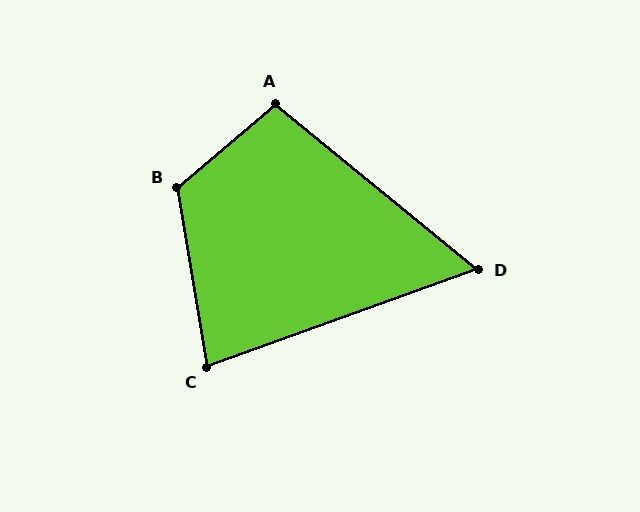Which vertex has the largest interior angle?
B, at approximately 121 degrees.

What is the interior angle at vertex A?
Approximately 100 degrees (obtuse).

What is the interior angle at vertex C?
Approximately 80 degrees (acute).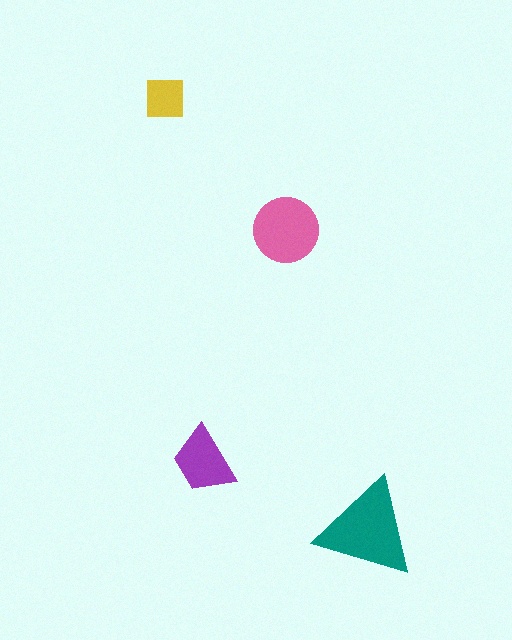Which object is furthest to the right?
The teal triangle is rightmost.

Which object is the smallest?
The yellow square.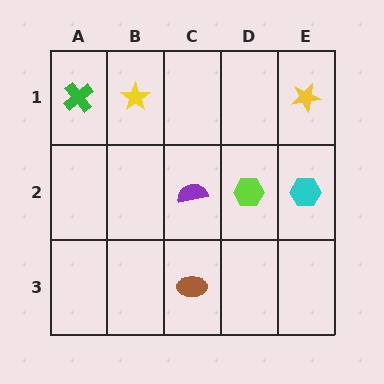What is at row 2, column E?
A cyan hexagon.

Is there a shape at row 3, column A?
No, that cell is empty.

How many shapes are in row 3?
1 shape.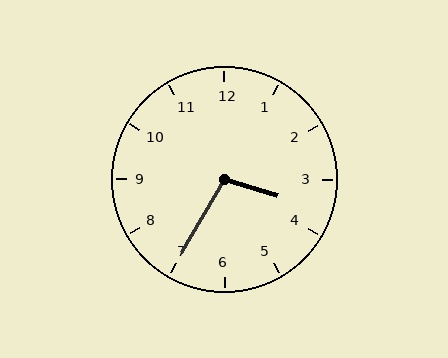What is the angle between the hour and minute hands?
Approximately 102 degrees.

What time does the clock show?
3:35.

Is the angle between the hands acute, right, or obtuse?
It is obtuse.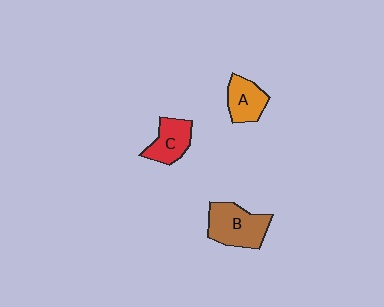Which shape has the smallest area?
Shape A (orange).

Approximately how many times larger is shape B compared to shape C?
Approximately 1.4 times.